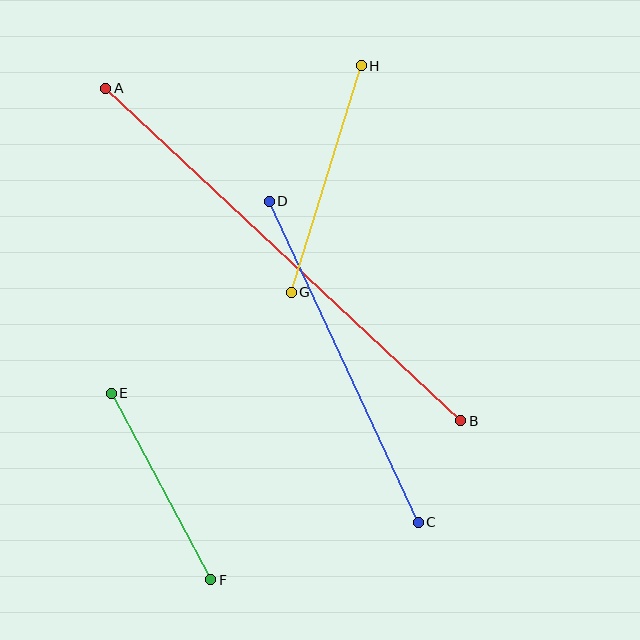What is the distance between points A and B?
The distance is approximately 486 pixels.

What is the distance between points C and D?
The distance is approximately 354 pixels.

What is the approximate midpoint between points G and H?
The midpoint is at approximately (326, 179) pixels.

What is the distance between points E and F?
The distance is approximately 211 pixels.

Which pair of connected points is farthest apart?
Points A and B are farthest apart.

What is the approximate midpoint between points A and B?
The midpoint is at approximately (283, 255) pixels.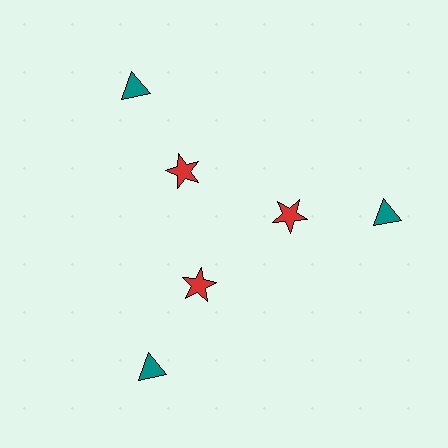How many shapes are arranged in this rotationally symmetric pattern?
There are 6 shapes, arranged in 3 groups of 2.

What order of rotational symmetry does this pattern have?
This pattern has 3-fold rotational symmetry.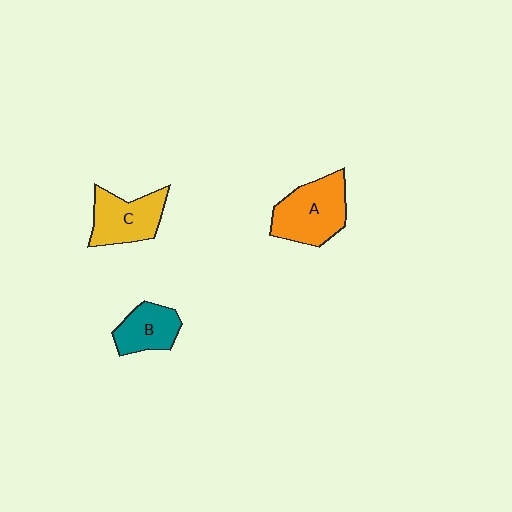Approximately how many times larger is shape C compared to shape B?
Approximately 1.3 times.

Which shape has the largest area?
Shape A (orange).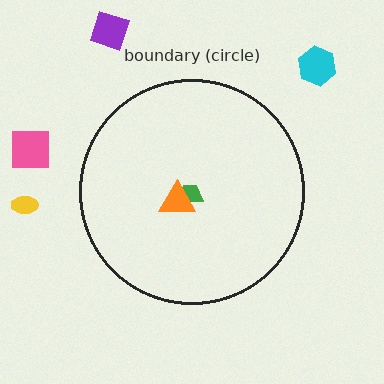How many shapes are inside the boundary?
2 inside, 4 outside.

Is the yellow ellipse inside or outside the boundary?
Outside.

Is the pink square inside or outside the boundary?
Outside.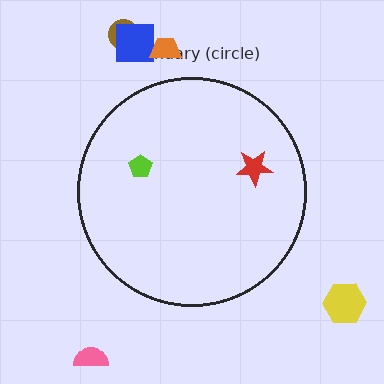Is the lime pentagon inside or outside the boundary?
Inside.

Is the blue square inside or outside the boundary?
Outside.